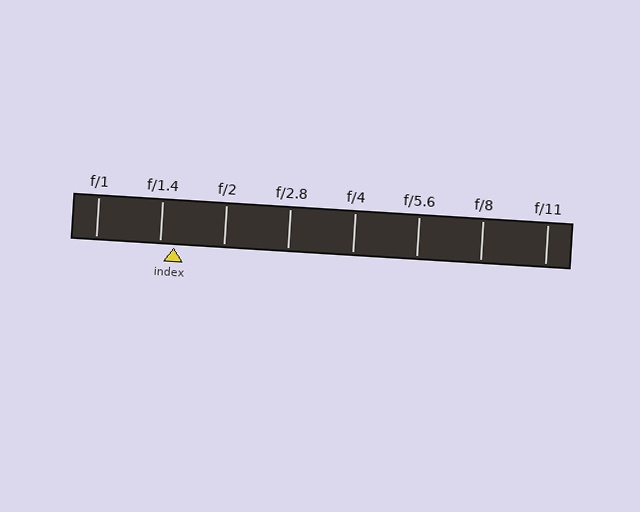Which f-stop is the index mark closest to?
The index mark is closest to f/1.4.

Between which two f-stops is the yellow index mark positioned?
The index mark is between f/1.4 and f/2.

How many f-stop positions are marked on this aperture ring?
There are 8 f-stop positions marked.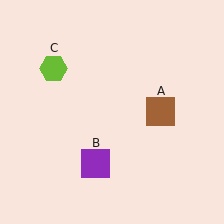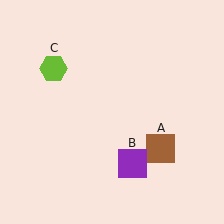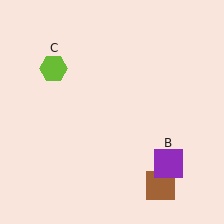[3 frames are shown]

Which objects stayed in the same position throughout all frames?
Lime hexagon (object C) remained stationary.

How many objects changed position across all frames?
2 objects changed position: brown square (object A), purple square (object B).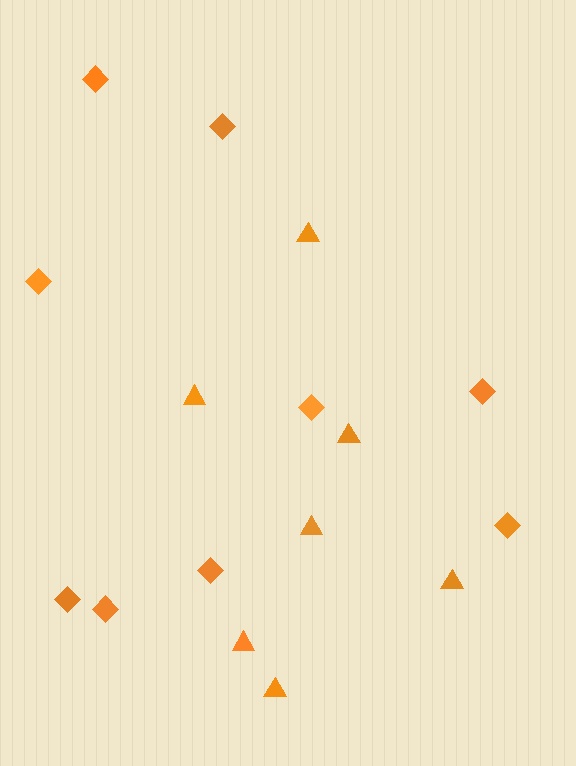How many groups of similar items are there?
There are 2 groups: one group of diamonds (9) and one group of triangles (7).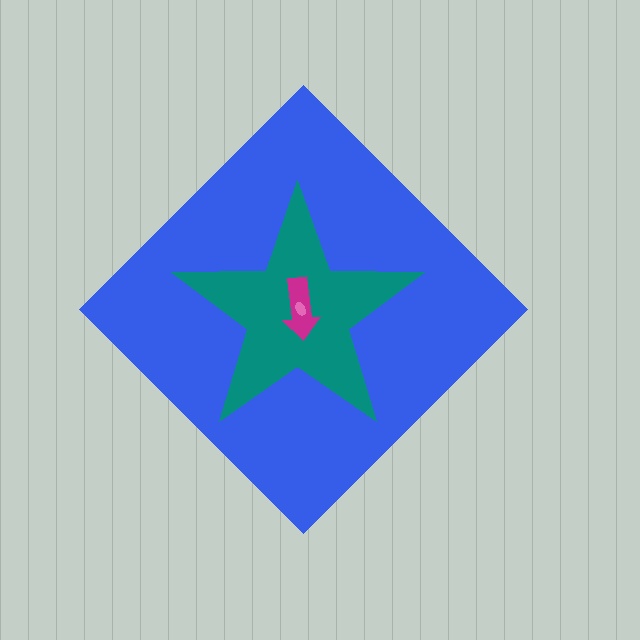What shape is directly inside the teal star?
The magenta arrow.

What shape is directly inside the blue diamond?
The teal star.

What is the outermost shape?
The blue diamond.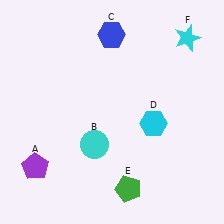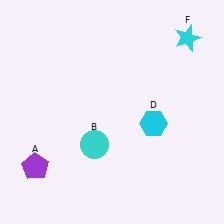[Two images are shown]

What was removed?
The blue hexagon (C), the green pentagon (E) were removed in Image 2.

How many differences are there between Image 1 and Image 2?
There are 2 differences between the two images.